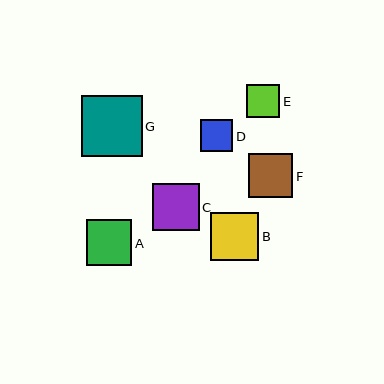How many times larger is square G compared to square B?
Square G is approximately 1.3 times the size of square B.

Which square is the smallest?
Square D is the smallest with a size of approximately 32 pixels.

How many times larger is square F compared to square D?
Square F is approximately 1.4 times the size of square D.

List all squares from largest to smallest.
From largest to smallest: G, B, C, A, F, E, D.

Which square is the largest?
Square G is the largest with a size of approximately 61 pixels.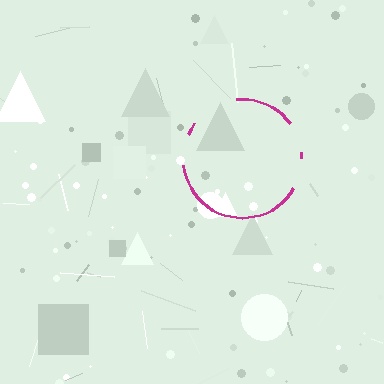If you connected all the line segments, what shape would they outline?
They would outline a circle.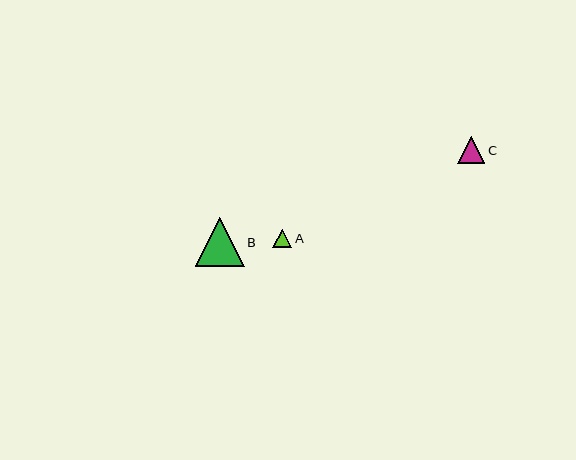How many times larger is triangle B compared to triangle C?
Triangle B is approximately 1.8 times the size of triangle C.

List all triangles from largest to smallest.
From largest to smallest: B, C, A.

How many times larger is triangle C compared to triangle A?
Triangle C is approximately 1.4 times the size of triangle A.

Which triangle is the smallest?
Triangle A is the smallest with a size of approximately 19 pixels.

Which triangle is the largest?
Triangle B is the largest with a size of approximately 49 pixels.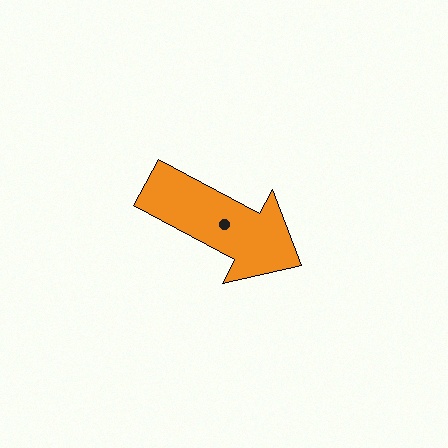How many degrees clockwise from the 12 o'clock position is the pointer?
Approximately 118 degrees.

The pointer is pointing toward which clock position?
Roughly 4 o'clock.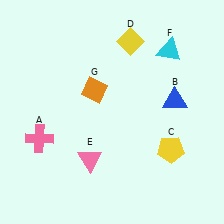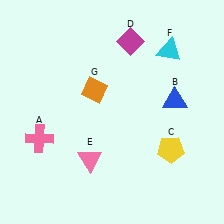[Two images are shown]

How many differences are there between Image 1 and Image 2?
There is 1 difference between the two images.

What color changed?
The diamond (D) changed from yellow in Image 1 to magenta in Image 2.